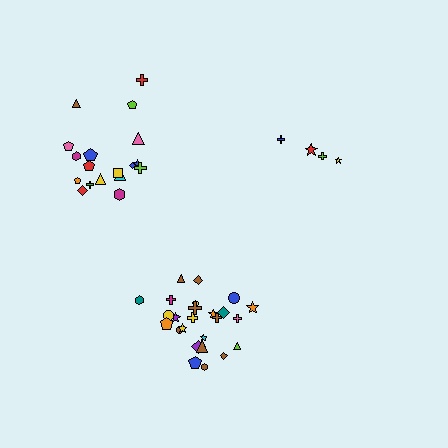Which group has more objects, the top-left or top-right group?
The top-left group.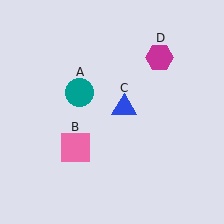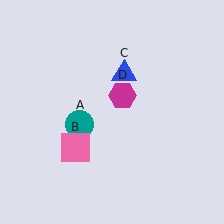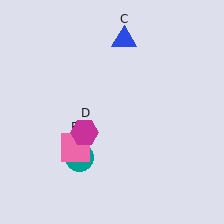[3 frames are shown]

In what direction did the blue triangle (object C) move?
The blue triangle (object C) moved up.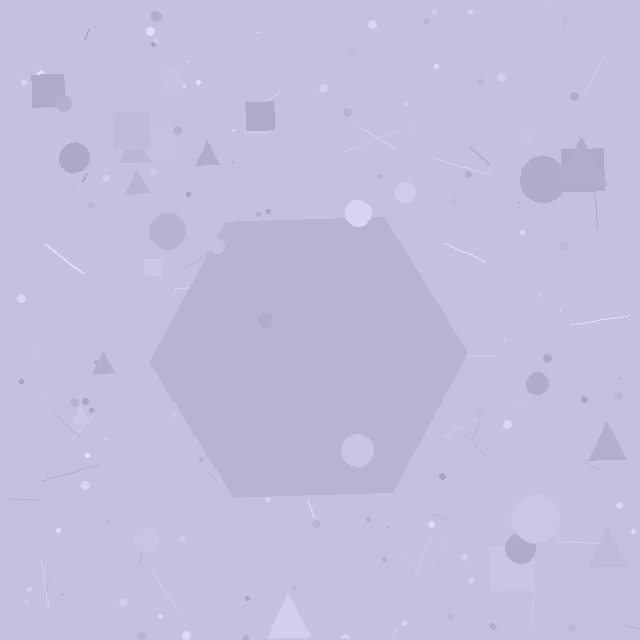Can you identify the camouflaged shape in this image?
The camouflaged shape is a hexagon.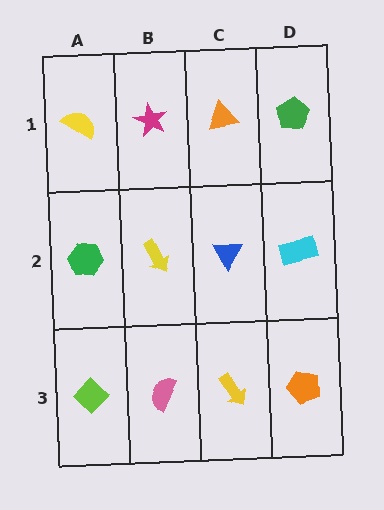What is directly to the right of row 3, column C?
An orange pentagon.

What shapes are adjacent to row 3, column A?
A green hexagon (row 2, column A), a pink semicircle (row 3, column B).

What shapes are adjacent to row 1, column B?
A yellow arrow (row 2, column B), a yellow semicircle (row 1, column A), an orange triangle (row 1, column C).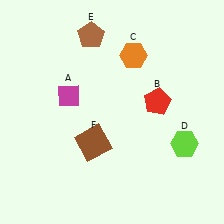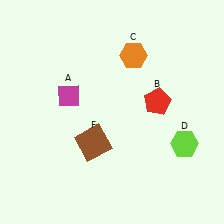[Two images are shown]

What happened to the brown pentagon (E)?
The brown pentagon (E) was removed in Image 2. It was in the top-left area of Image 1.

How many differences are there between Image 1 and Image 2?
There is 1 difference between the two images.